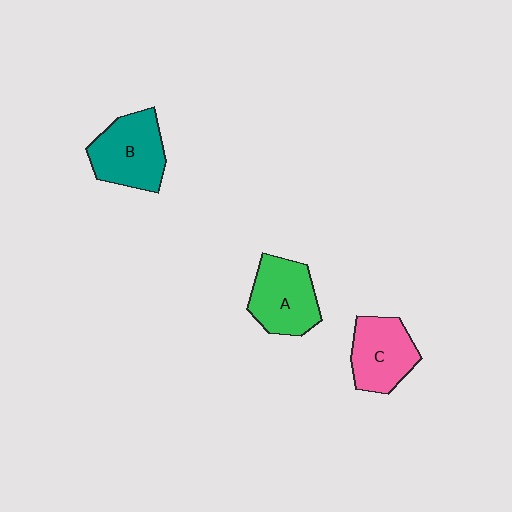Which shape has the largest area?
Shape B (teal).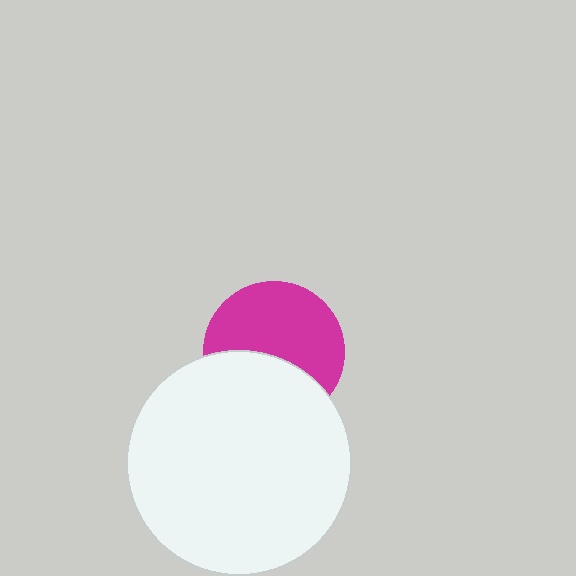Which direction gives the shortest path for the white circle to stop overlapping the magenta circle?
Moving down gives the shortest separation.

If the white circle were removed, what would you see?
You would see the complete magenta circle.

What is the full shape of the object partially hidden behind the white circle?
The partially hidden object is a magenta circle.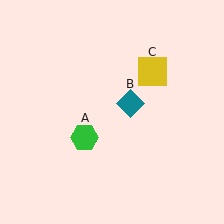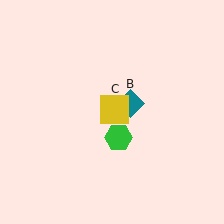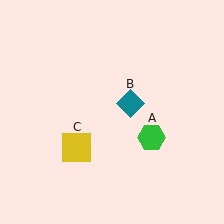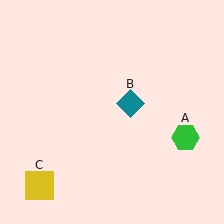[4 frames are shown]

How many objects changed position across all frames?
2 objects changed position: green hexagon (object A), yellow square (object C).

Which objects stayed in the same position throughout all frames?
Teal diamond (object B) remained stationary.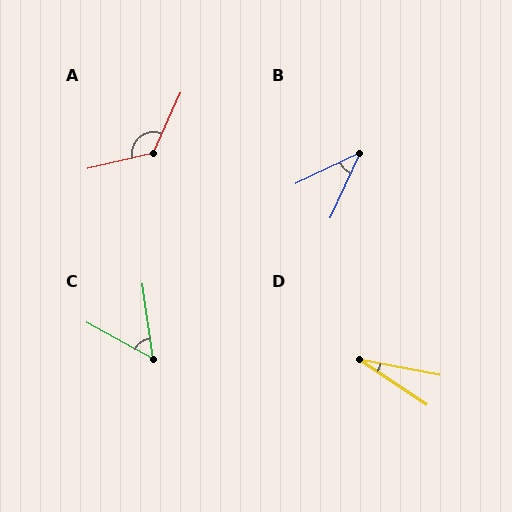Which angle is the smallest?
D, at approximately 23 degrees.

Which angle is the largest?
A, at approximately 128 degrees.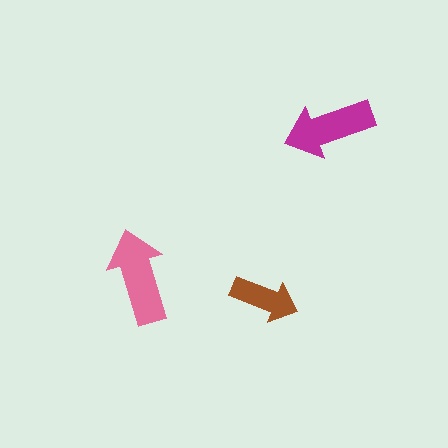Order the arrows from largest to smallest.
the pink one, the magenta one, the brown one.